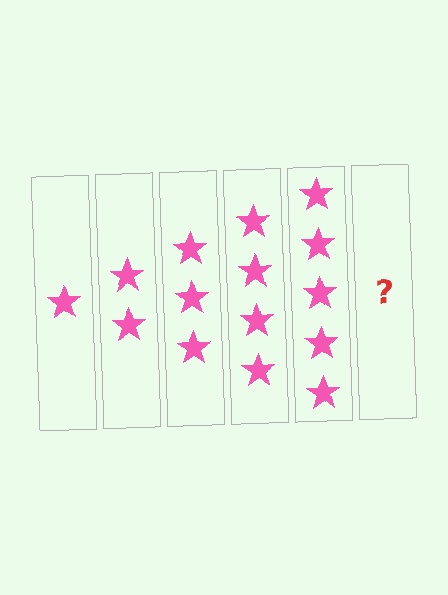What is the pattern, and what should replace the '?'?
The pattern is that each step adds one more star. The '?' should be 6 stars.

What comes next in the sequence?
The next element should be 6 stars.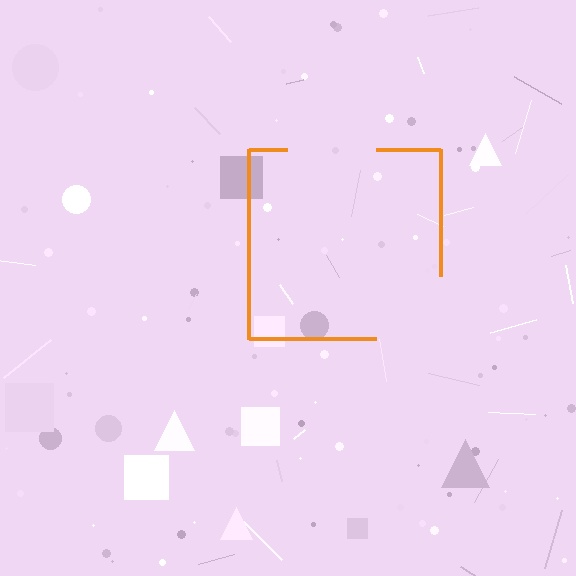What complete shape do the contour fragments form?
The contour fragments form a square.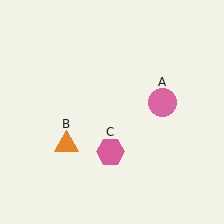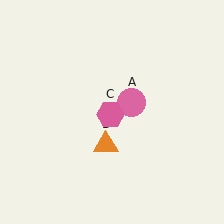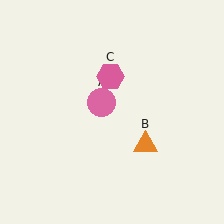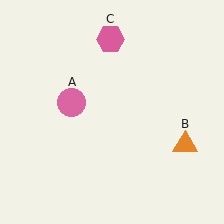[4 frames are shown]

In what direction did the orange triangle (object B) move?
The orange triangle (object B) moved right.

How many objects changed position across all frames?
3 objects changed position: pink circle (object A), orange triangle (object B), pink hexagon (object C).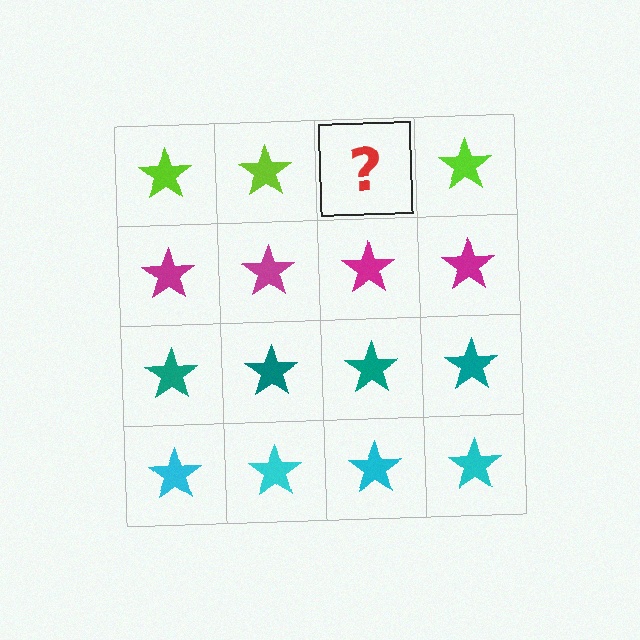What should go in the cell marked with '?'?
The missing cell should contain a lime star.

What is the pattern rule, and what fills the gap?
The rule is that each row has a consistent color. The gap should be filled with a lime star.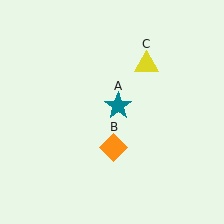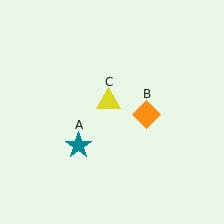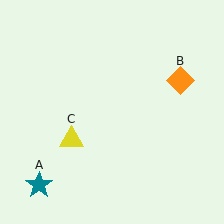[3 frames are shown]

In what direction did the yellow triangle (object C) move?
The yellow triangle (object C) moved down and to the left.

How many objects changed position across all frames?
3 objects changed position: teal star (object A), orange diamond (object B), yellow triangle (object C).